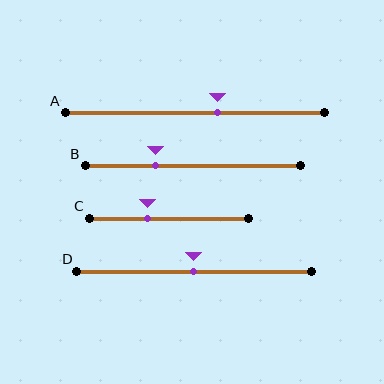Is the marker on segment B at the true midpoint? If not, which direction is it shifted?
No, the marker on segment B is shifted to the left by about 17% of the segment length.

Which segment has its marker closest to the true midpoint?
Segment D has its marker closest to the true midpoint.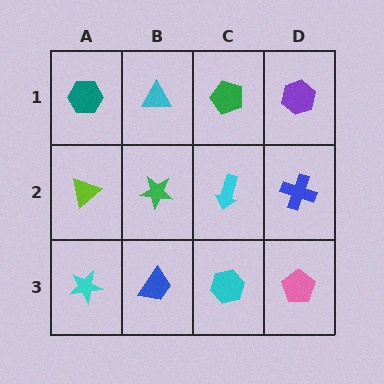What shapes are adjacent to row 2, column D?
A purple hexagon (row 1, column D), a pink pentagon (row 3, column D), a cyan arrow (row 2, column C).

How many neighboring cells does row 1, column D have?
2.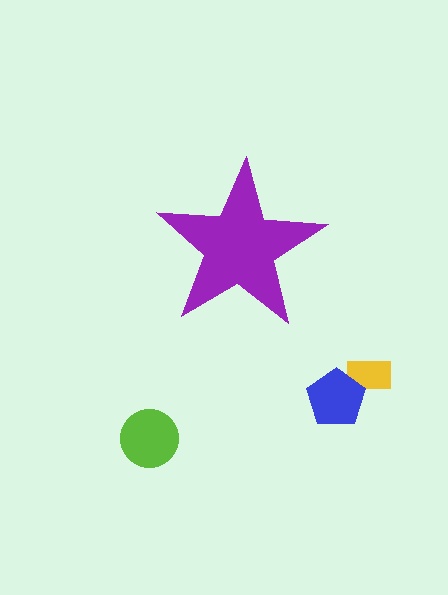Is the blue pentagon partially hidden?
No, the blue pentagon is fully visible.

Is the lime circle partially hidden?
No, the lime circle is fully visible.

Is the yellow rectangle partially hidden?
No, the yellow rectangle is fully visible.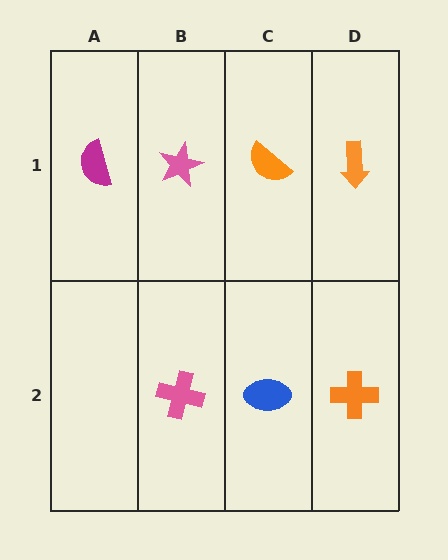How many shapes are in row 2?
3 shapes.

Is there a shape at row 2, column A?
No, that cell is empty.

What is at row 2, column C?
A blue ellipse.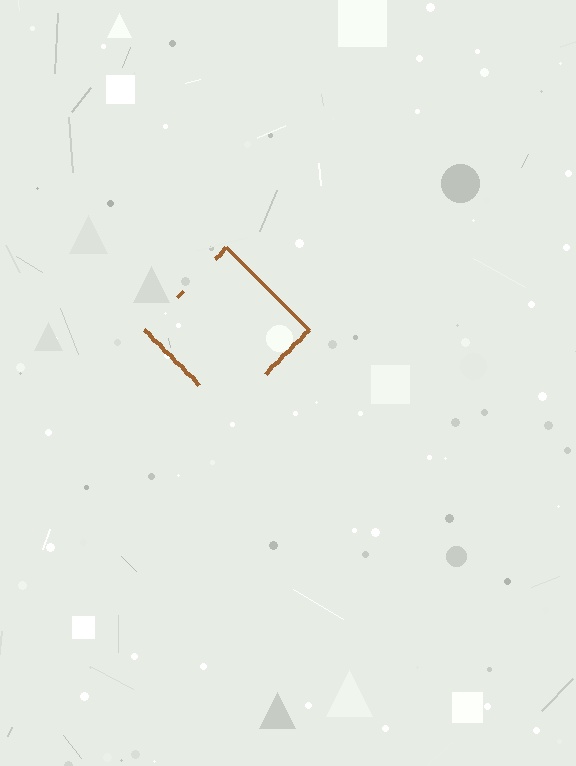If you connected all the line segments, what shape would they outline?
They would outline a diamond.